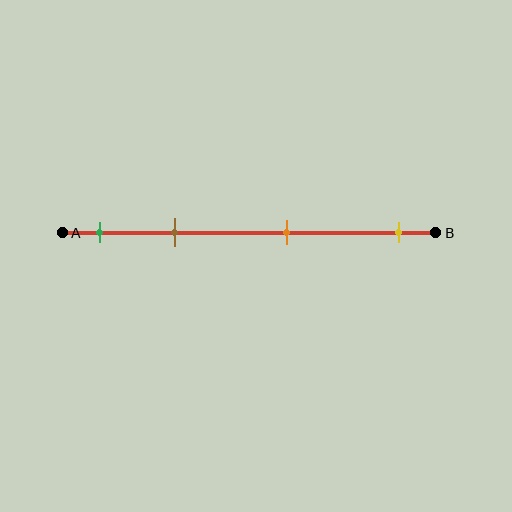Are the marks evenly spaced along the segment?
No, the marks are not evenly spaced.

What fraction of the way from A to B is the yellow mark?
The yellow mark is approximately 90% (0.9) of the way from A to B.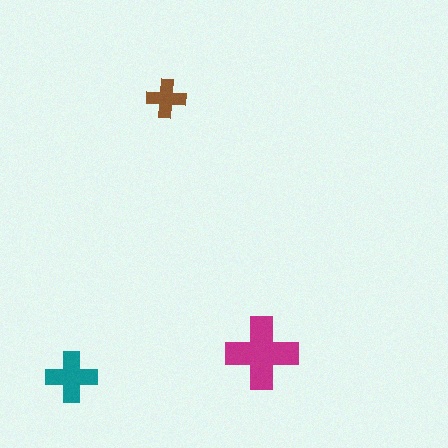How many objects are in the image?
There are 3 objects in the image.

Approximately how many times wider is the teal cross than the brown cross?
About 1.5 times wider.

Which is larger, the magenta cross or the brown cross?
The magenta one.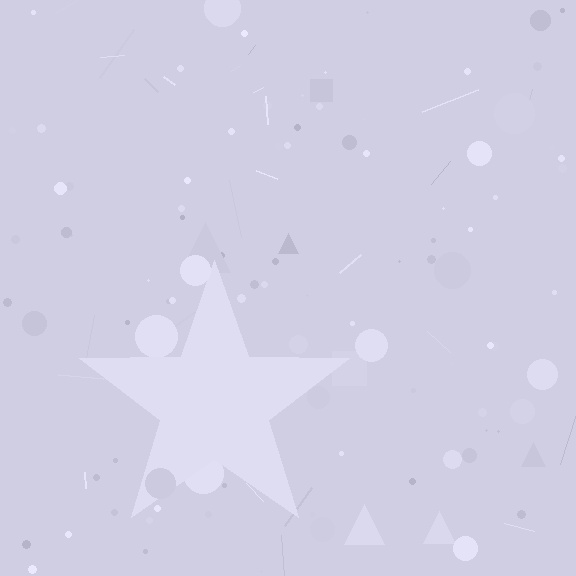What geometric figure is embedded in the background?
A star is embedded in the background.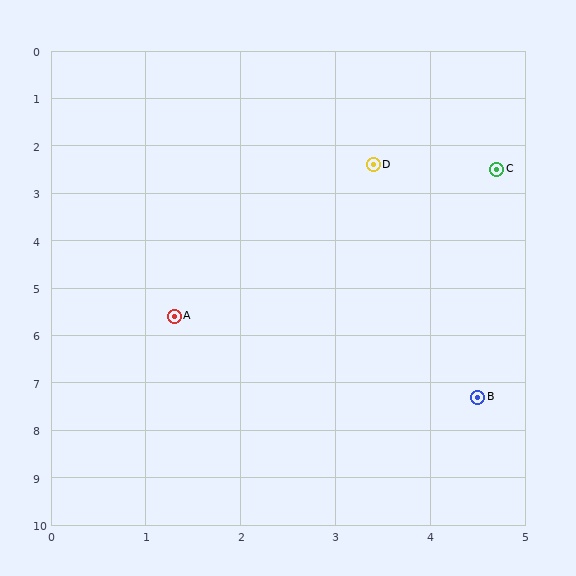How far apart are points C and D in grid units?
Points C and D are about 1.3 grid units apart.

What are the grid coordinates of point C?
Point C is at approximately (4.7, 2.5).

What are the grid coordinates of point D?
Point D is at approximately (3.4, 2.4).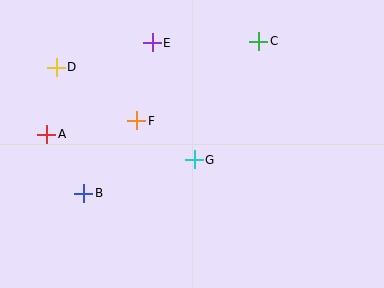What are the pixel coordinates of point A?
Point A is at (47, 134).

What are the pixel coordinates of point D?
Point D is at (56, 67).